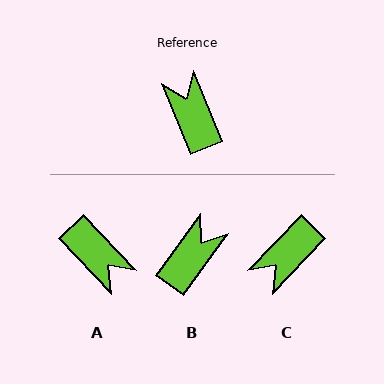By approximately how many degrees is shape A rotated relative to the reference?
Approximately 158 degrees clockwise.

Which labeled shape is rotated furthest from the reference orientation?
A, about 158 degrees away.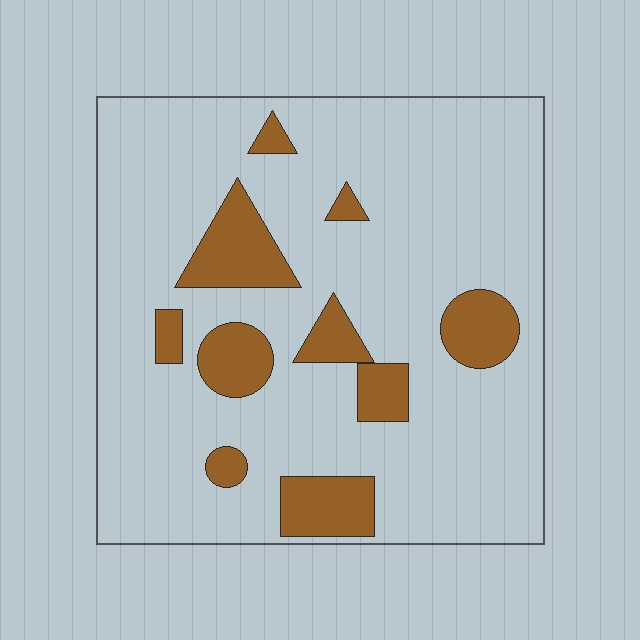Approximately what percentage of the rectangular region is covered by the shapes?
Approximately 15%.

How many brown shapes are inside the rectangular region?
10.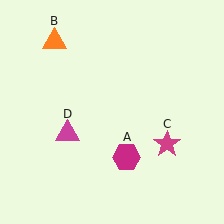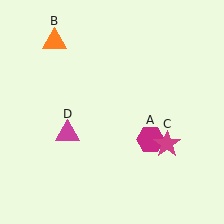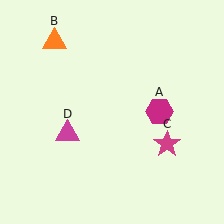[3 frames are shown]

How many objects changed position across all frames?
1 object changed position: magenta hexagon (object A).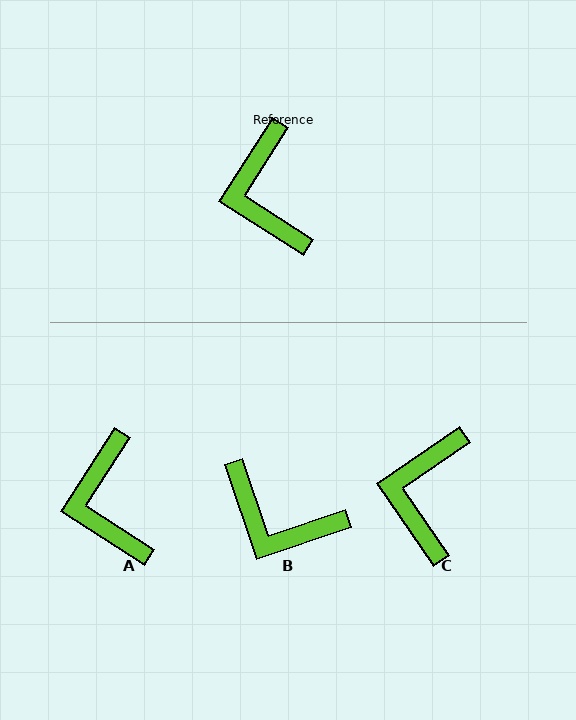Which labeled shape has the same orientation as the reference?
A.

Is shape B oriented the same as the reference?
No, it is off by about 51 degrees.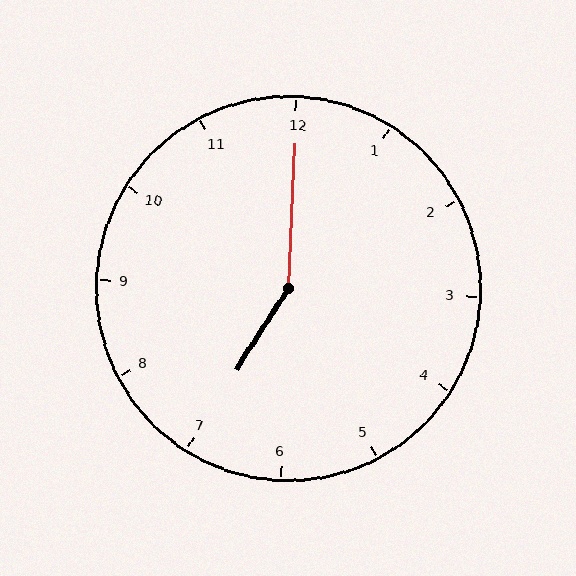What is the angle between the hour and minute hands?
Approximately 150 degrees.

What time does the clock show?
7:00.